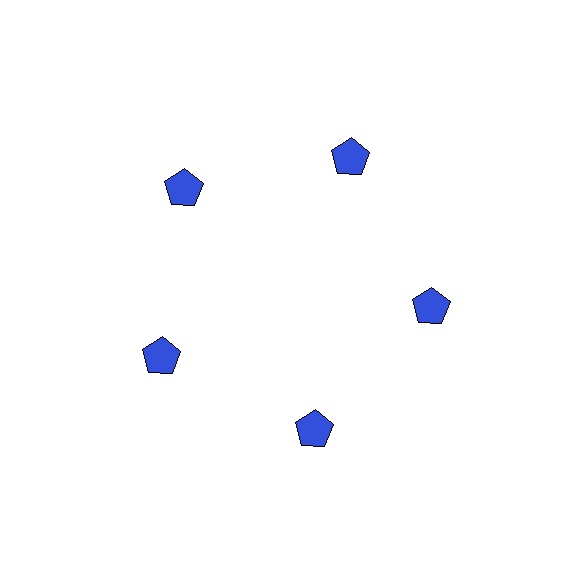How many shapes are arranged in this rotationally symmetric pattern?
There are 5 shapes, arranged in 5 groups of 1.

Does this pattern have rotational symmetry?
Yes, this pattern has 5-fold rotational symmetry. It looks the same after rotating 72 degrees around the center.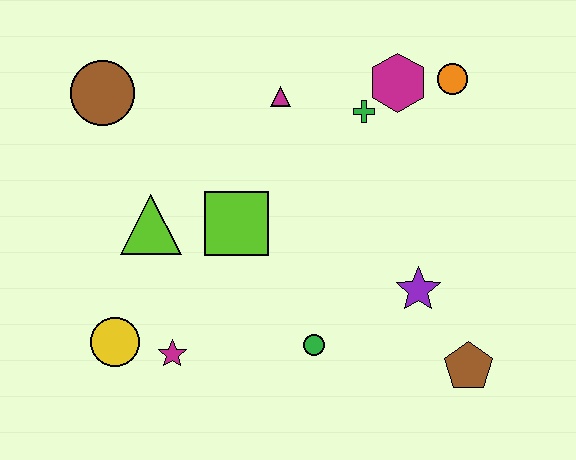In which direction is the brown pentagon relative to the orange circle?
The brown pentagon is below the orange circle.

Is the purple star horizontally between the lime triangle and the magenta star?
No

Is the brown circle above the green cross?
Yes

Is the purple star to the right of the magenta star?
Yes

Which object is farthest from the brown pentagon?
The brown circle is farthest from the brown pentagon.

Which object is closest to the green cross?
The magenta hexagon is closest to the green cross.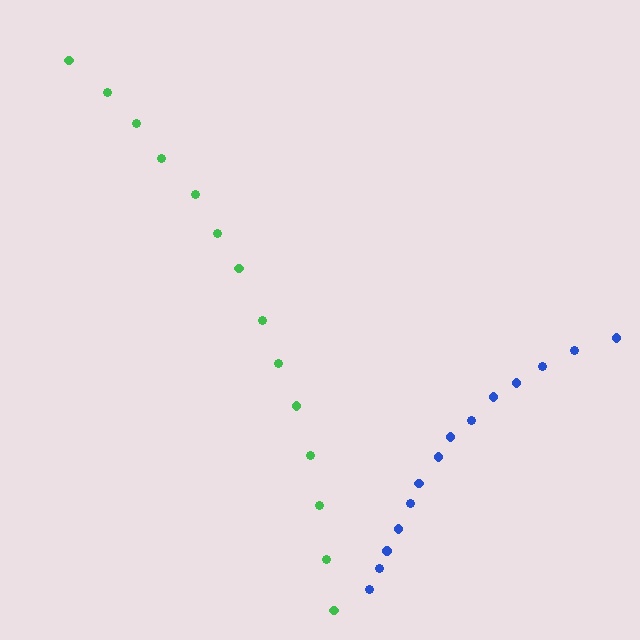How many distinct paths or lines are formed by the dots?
There are 2 distinct paths.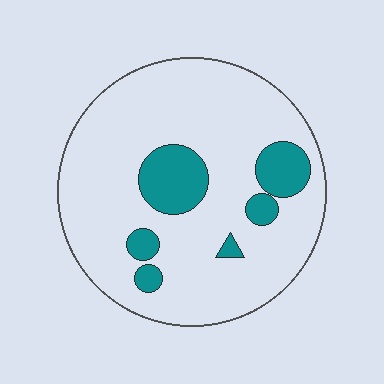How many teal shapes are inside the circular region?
6.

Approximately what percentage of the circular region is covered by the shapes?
Approximately 15%.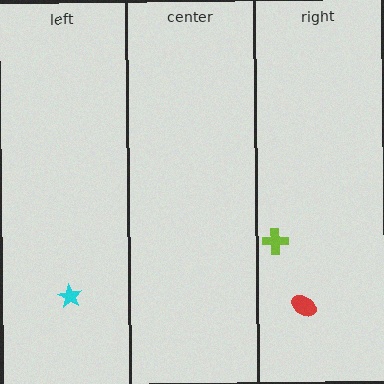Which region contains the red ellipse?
The right region.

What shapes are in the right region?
The lime cross, the red ellipse.